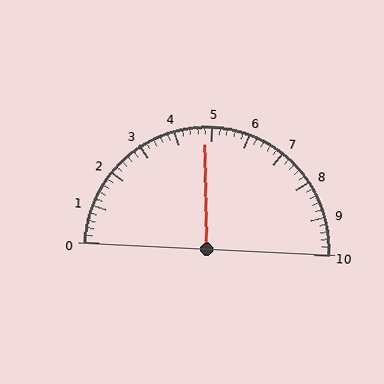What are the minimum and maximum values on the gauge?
The gauge ranges from 0 to 10.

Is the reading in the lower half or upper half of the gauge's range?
The reading is in the lower half of the range (0 to 10).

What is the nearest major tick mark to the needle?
The nearest major tick mark is 5.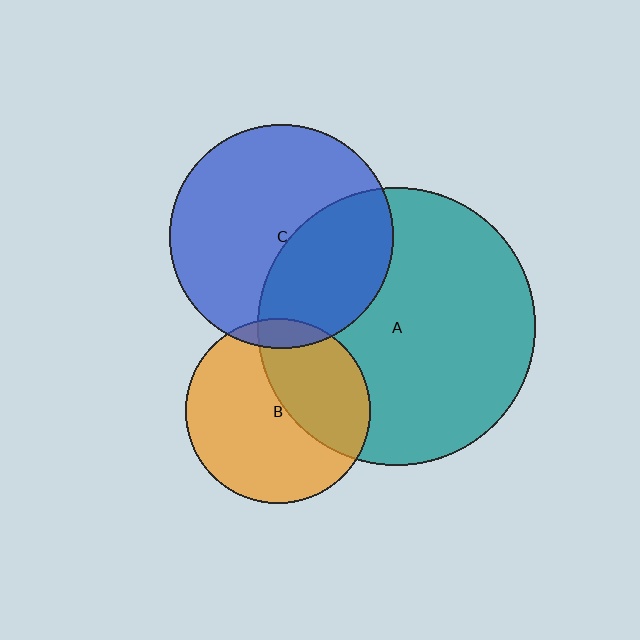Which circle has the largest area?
Circle A (teal).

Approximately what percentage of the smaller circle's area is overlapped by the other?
Approximately 40%.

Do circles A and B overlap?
Yes.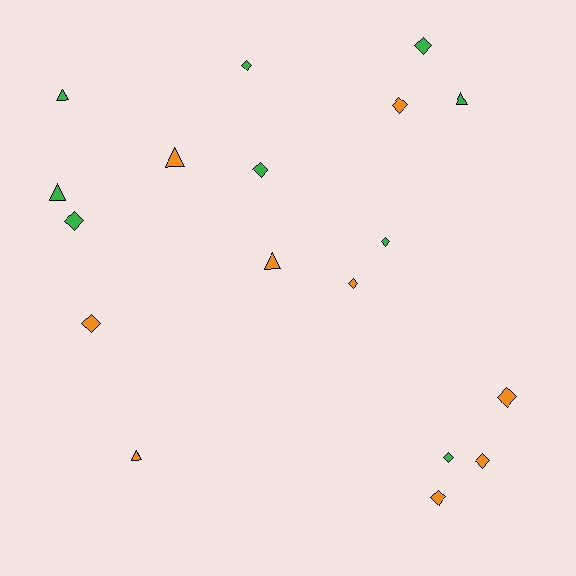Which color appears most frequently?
Green, with 9 objects.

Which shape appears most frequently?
Diamond, with 12 objects.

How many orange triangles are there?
There are 3 orange triangles.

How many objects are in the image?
There are 18 objects.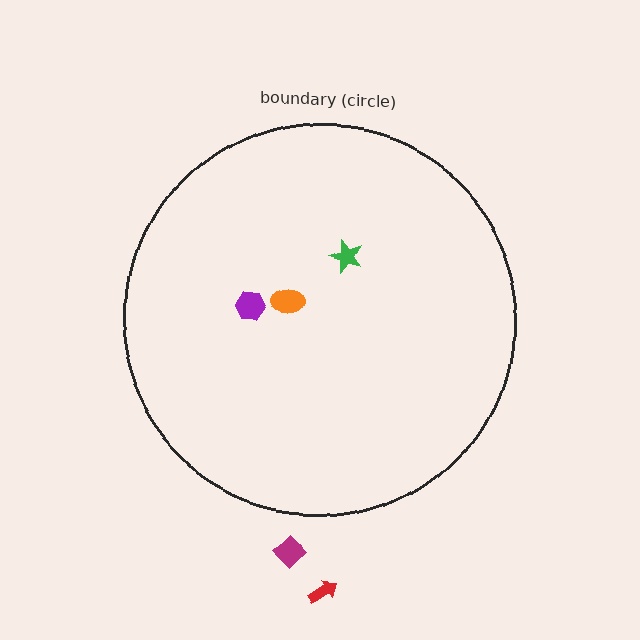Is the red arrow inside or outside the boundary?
Outside.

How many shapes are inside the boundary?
3 inside, 2 outside.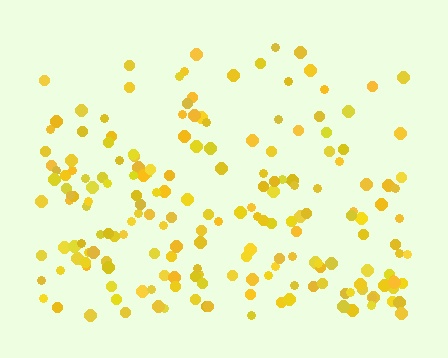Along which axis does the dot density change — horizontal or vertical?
Vertical.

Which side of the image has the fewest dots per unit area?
The top.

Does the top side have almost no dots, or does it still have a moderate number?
Still a moderate number, just noticeably fewer than the bottom.